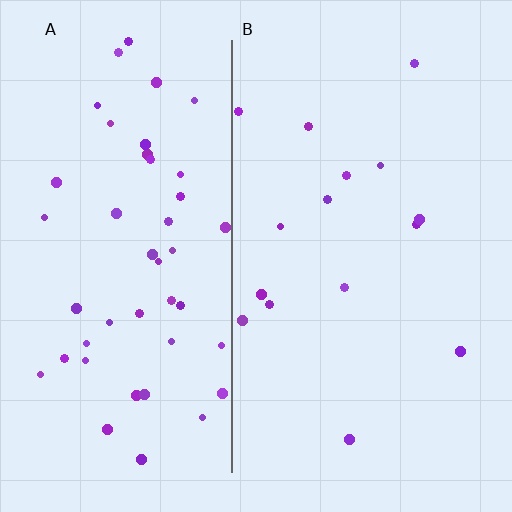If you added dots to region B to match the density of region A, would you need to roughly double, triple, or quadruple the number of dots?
Approximately triple.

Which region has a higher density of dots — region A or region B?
A (the left).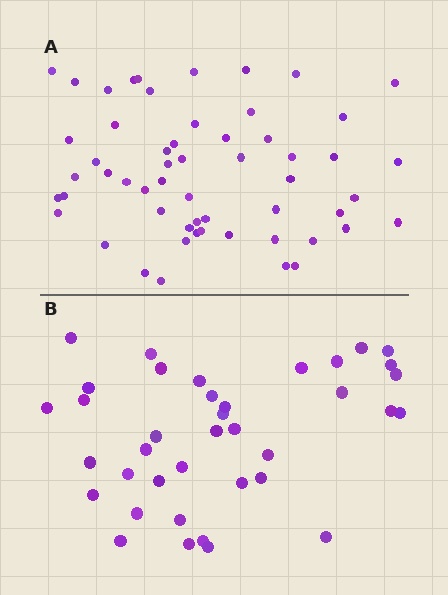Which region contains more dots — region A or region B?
Region A (the top region) has more dots.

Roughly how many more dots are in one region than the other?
Region A has approximately 20 more dots than region B.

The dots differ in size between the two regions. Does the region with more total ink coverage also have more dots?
No. Region B has more total ink coverage because its dots are larger, but region A actually contains more individual dots. Total area can be misleading — the number of items is what matters here.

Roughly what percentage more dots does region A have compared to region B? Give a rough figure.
About 45% more.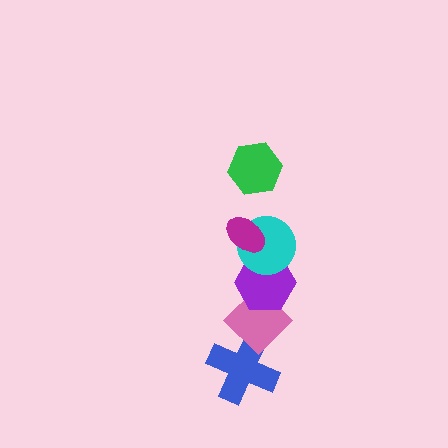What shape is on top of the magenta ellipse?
The green hexagon is on top of the magenta ellipse.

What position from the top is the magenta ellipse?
The magenta ellipse is 2nd from the top.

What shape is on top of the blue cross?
The pink diamond is on top of the blue cross.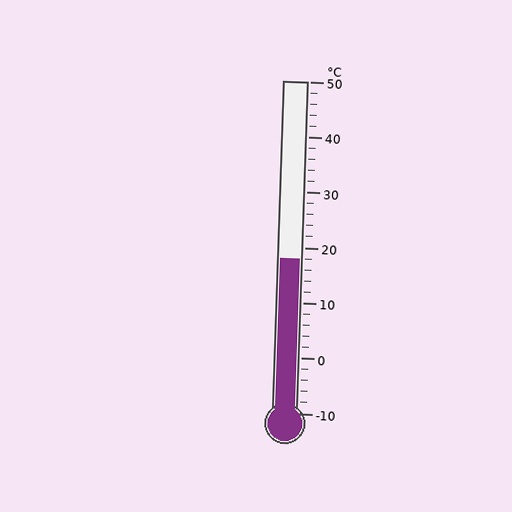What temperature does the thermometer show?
The thermometer shows approximately 18°C.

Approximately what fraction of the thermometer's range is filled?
The thermometer is filled to approximately 45% of its range.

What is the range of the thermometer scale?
The thermometer scale ranges from -10°C to 50°C.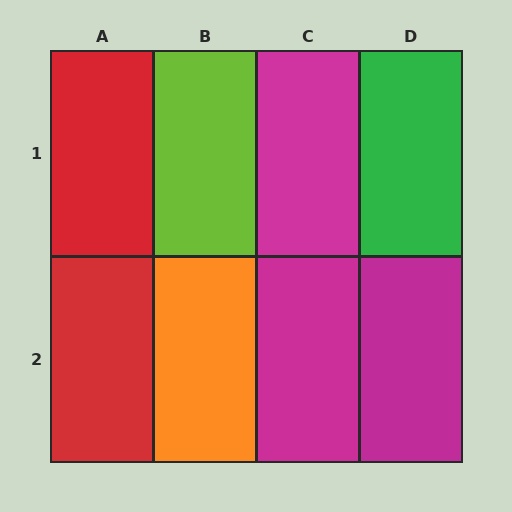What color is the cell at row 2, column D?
Magenta.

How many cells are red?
2 cells are red.